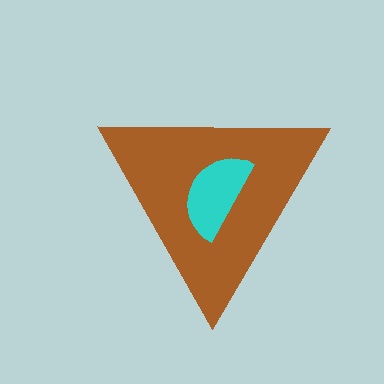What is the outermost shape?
The brown triangle.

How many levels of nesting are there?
2.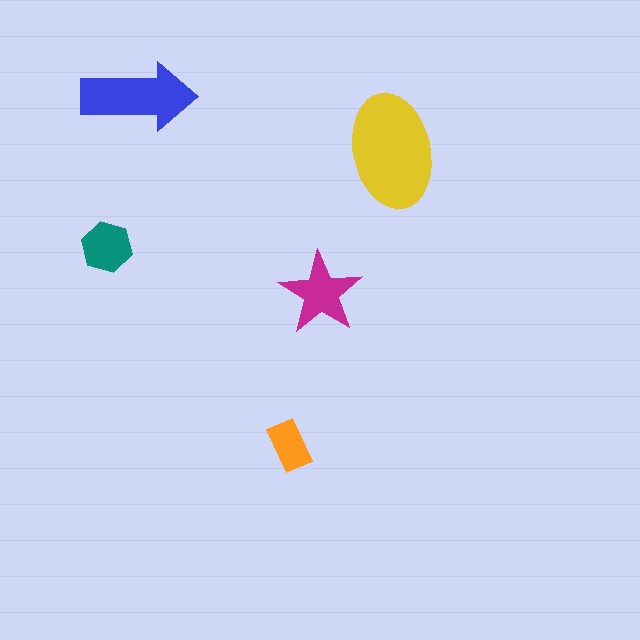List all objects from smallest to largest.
The orange rectangle, the teal hexagon, the magenta star, the blue arrow, the yellow ellipse.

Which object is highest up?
The blue arrow is topmost.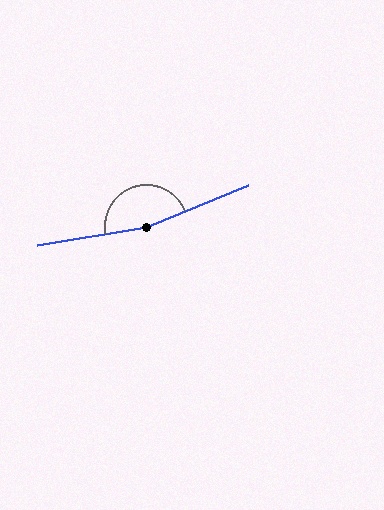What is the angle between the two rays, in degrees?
Approximately 167 degrees.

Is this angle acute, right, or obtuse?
It is obtuse.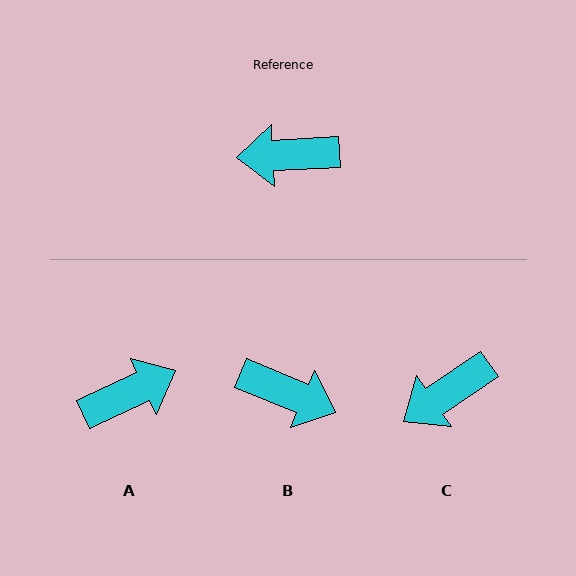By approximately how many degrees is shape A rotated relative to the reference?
Approximately 158 degrees clockwise.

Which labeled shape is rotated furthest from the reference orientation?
A, about 158 degrees away.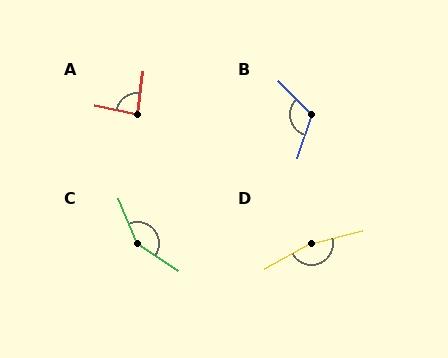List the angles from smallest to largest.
A (86°), B (117°), C (145°), D (165°).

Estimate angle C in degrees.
Approximately 145 degrees.